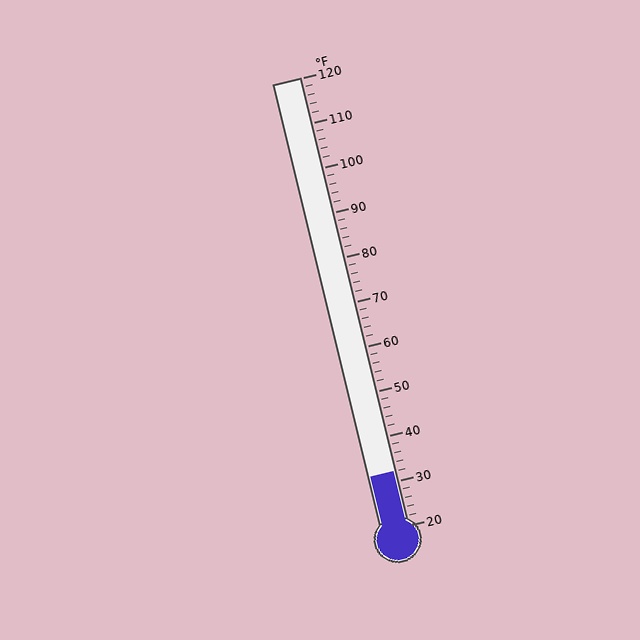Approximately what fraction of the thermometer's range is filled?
The thermometer is filled to approximately 10% of its range.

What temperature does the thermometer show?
The thermometer shows approximately 32°F.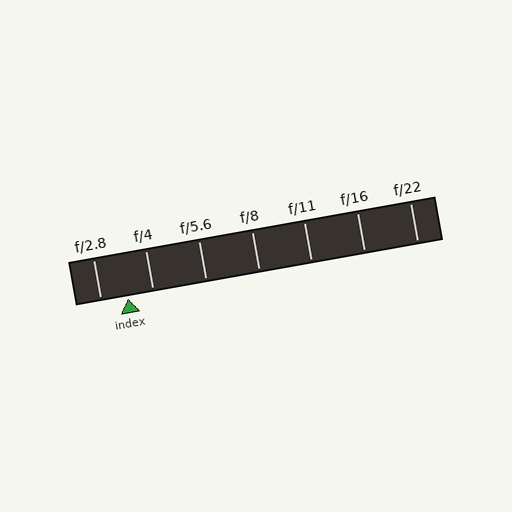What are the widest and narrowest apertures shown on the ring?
The widest aperture shown is f/2.8 and the narrowest is f/22.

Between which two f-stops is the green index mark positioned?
The index mark is between f/2.8 and f/4.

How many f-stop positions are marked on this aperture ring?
There are 7 f-stop positions marked.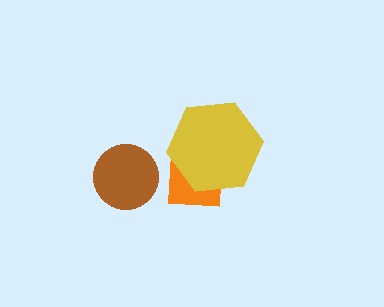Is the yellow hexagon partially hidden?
No, no other shape covers it.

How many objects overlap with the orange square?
1 object overlaps with the orange square.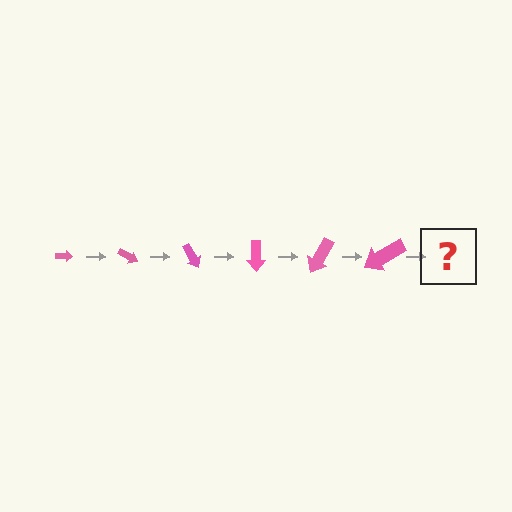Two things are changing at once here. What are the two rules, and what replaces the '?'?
The two rules are that the arrow grows larger each step and it rotates 30 degrees each step. The '?' should be an arrow, larger than the previous one and rotated 180 degrees from the start.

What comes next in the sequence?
The next element should be an arrow, larger than the previous one and rotated 180 degrees from the start.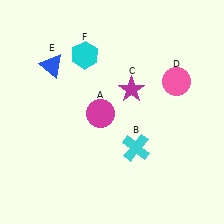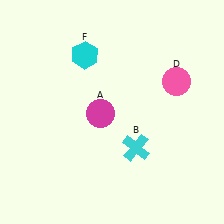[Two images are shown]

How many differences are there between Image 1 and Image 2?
There are 2 differences between the two images.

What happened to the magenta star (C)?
The magenta star (C) was removed in Image 2. It was in the top-right area of Image 1.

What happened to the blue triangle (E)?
The blue triangle (E) was removed in Image 2. It was in the top-left area of Image 1.